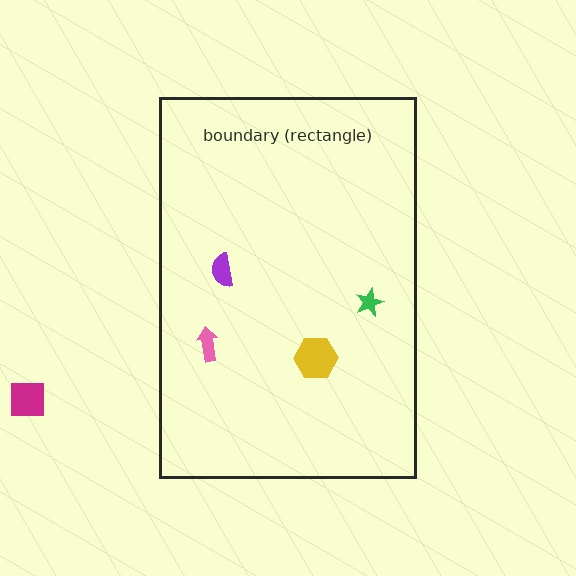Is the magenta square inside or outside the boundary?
Outside.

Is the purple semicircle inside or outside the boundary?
Inside.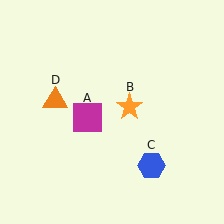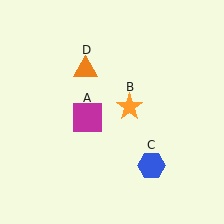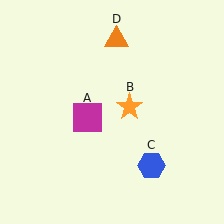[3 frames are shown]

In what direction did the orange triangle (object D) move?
The orange triangle (object D) moved up and to the right.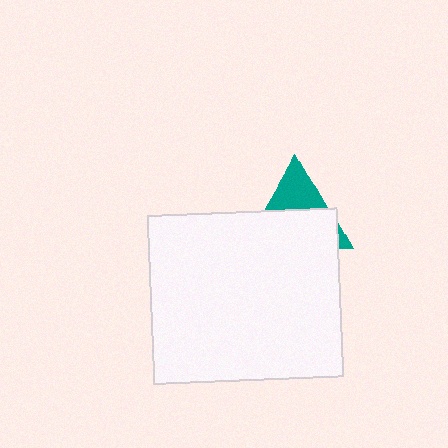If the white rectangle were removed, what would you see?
You would see the complete teal triangle.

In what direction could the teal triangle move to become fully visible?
The teal triangle could move up. That would shift it out from behind the white rectangle entirely.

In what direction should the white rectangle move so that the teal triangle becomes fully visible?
The white rectangle should move down. That is the shortest direction to clear the overlap and leave the teal triangle fully visible.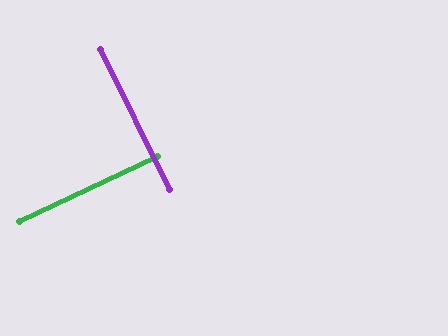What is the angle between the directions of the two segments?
Approximately 89 degrees.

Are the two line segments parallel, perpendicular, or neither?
Perpendicular — they meet at approximately 89°.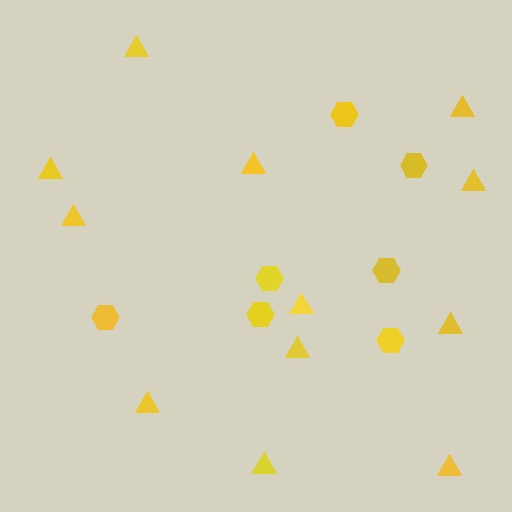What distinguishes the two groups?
There are 2 groups: one group of hexagons (7) and one group of triangles (12).